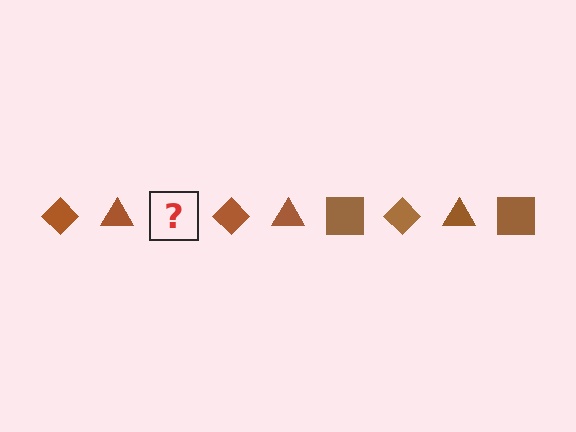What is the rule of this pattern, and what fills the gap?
The rule is that the pattern cycles through diamond, triangle, square shapes in brown. The gap should be filled with a brown square.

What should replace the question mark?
The question mark should be replaced with a brown square.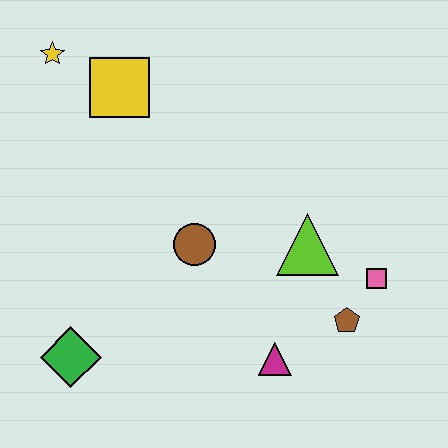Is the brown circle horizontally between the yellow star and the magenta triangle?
Yes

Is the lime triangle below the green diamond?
No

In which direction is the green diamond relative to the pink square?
The green diamond is to the left of the pink square.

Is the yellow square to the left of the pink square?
Yes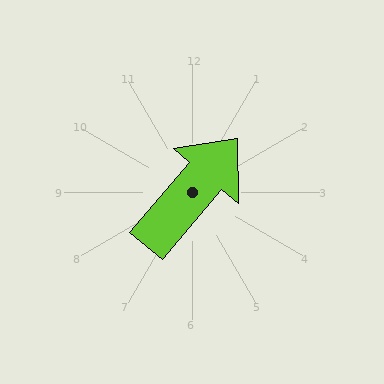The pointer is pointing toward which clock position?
Roughly 1 o'clock.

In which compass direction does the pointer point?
Northeast.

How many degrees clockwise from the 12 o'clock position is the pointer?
Approximately 40 degrees.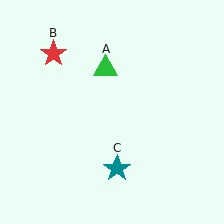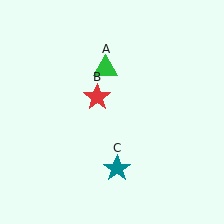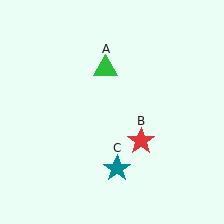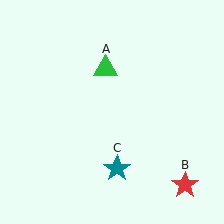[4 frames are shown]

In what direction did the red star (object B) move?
The red star (object B) moved down and to the right.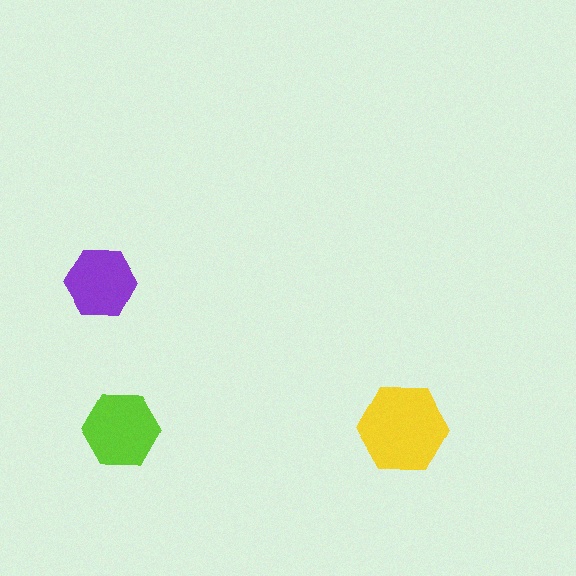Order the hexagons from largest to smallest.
the yellow one, the lime one, the purple one.